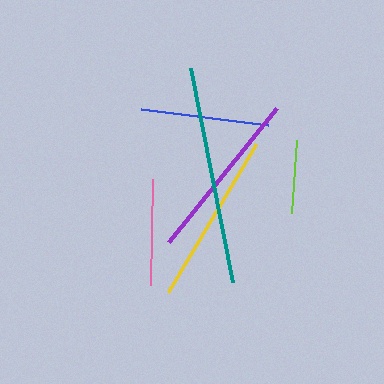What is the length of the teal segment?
The teal segment is approximately 218 pixels long.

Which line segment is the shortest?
The lime line is the shortest at approximately 74 pixels.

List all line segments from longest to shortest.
From longest to shortest: teal, yellow, purple, blue, pink, lime.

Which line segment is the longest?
The teal line is the longest at approximately 218 pixels.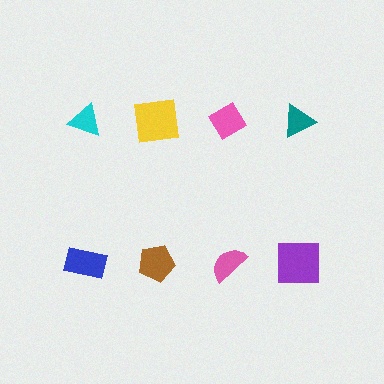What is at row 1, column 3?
A pink diamond.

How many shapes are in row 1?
4 shapes.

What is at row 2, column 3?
A pink semicircle.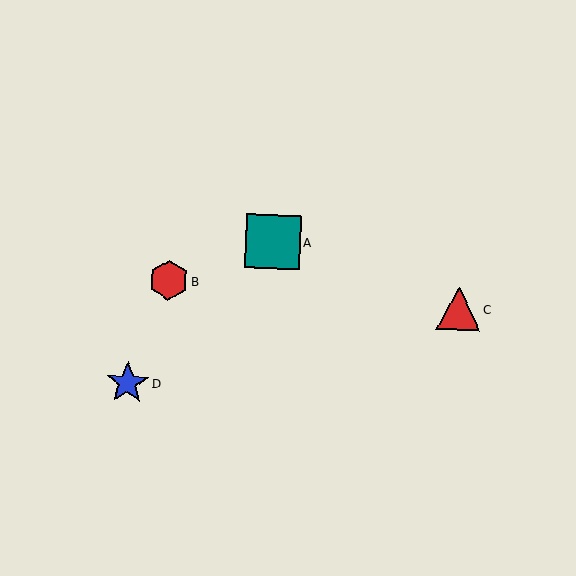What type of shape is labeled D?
Shape D is a blue star.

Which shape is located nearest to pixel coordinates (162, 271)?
The red hexagon (labeled B) at (169, 280) is nearest to that location.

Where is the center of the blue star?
The center of the blue star is at (127, 383).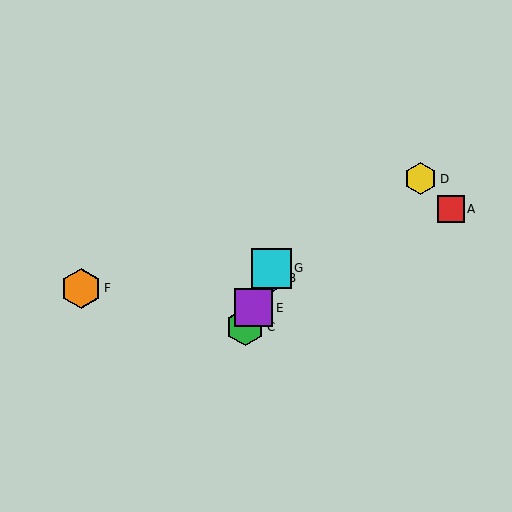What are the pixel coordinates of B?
Object B is at (267, 278).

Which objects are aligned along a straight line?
Objects B, C, E, G are aligned along a straight line.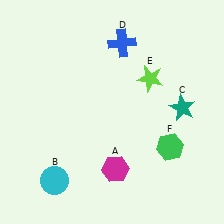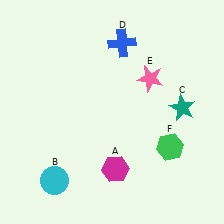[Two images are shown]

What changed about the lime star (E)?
In Image 1, E is lime. In Image 2, it changed to pink.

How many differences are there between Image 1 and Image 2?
There is 1 difference between the two images.